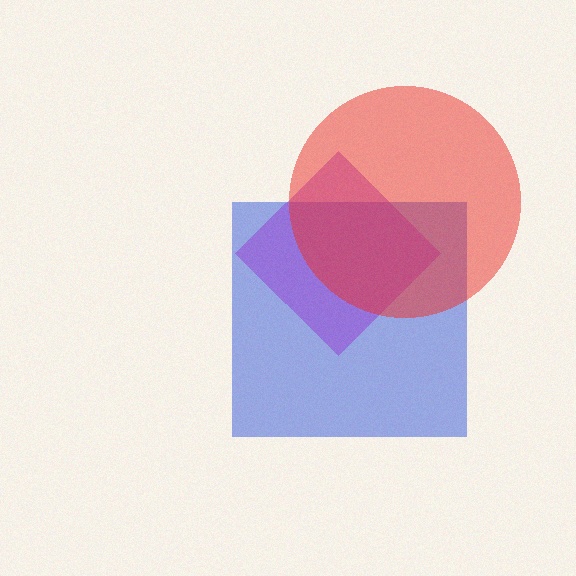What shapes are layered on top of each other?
The layered shapes are: a blue square, a purple diamond, a red circle.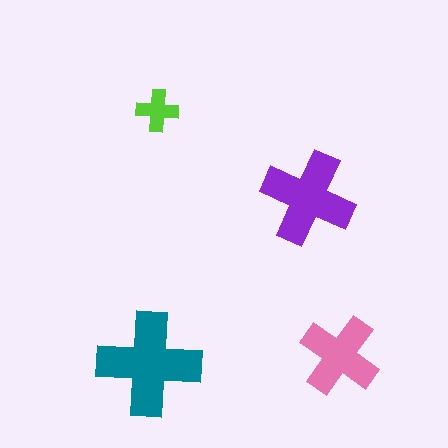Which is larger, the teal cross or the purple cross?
The teal one.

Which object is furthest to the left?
The teal cross is leftmost.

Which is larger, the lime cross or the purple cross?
The purple one.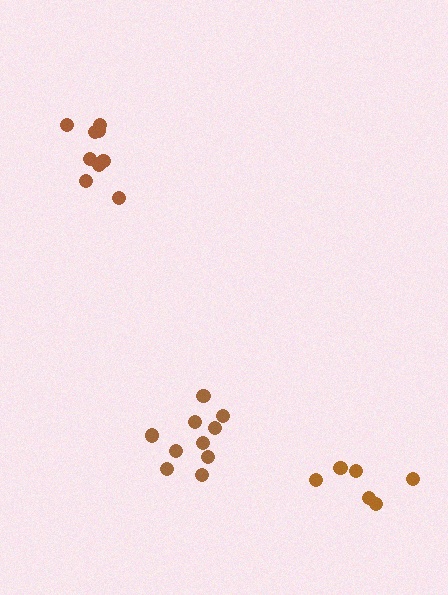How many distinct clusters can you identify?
There are 3 distinct clusters.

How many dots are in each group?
Group 1: 10 dots, Group 2: 9 dots, Group 3: 6 dots (25 total).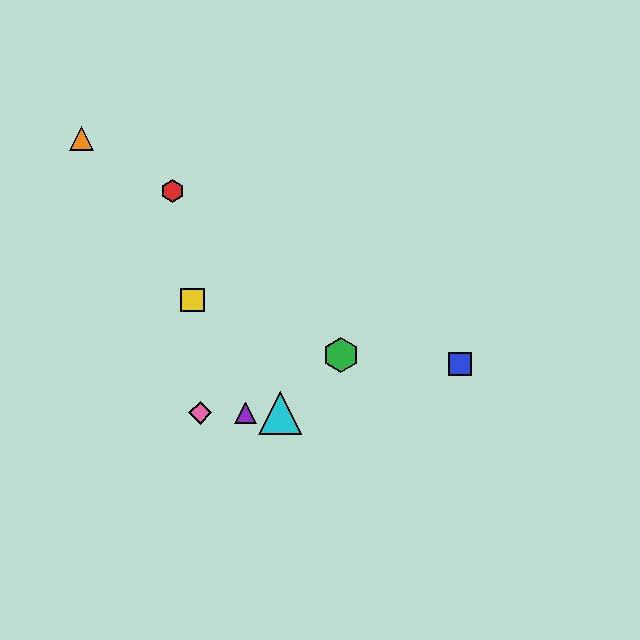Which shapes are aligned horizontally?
The purple triangle, the cyan triangle, the pink diamond are aligned horizontally.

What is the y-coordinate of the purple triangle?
The purple triangle is at y≈413.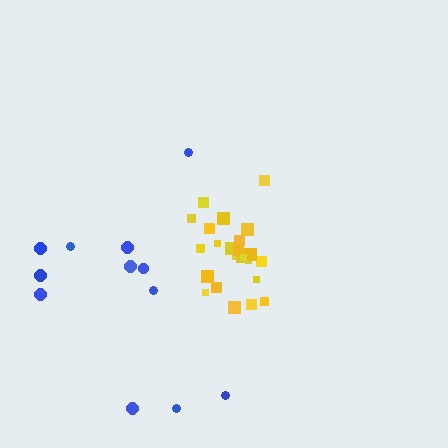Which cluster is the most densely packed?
Yellow.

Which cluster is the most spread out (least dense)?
Blue.